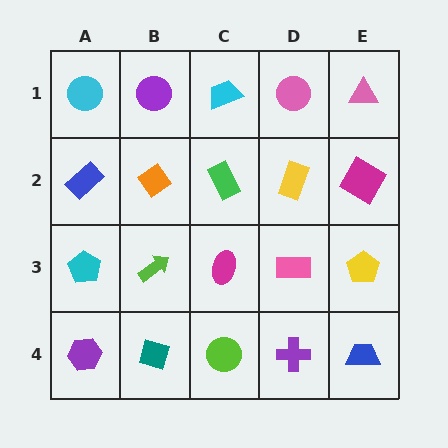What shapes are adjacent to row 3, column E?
A magenta square (row 2, column E), a blue trapezoid (row 4, column E), a pink rectangle (row 3, column D).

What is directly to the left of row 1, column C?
A purple circle.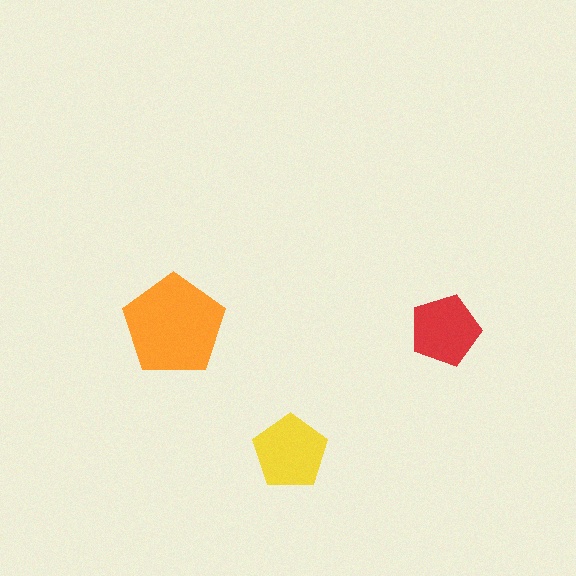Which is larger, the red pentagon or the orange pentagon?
The orange one.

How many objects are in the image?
There are 3 objects in the image.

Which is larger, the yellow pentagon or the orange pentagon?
The orange one.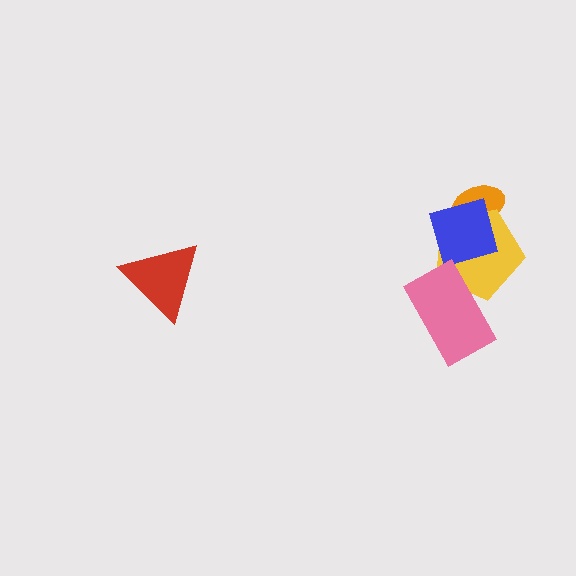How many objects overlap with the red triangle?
0 objects overlap with the red triangle.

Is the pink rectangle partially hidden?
No, no other shape covers it.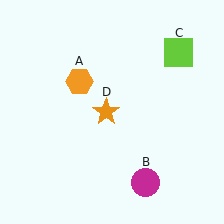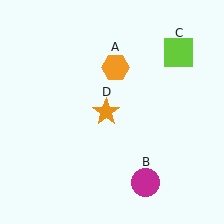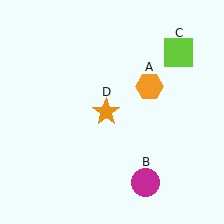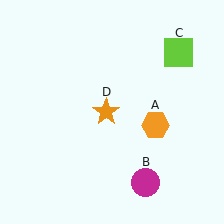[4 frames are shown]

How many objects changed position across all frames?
1 object changed position: orange hexagon (object A).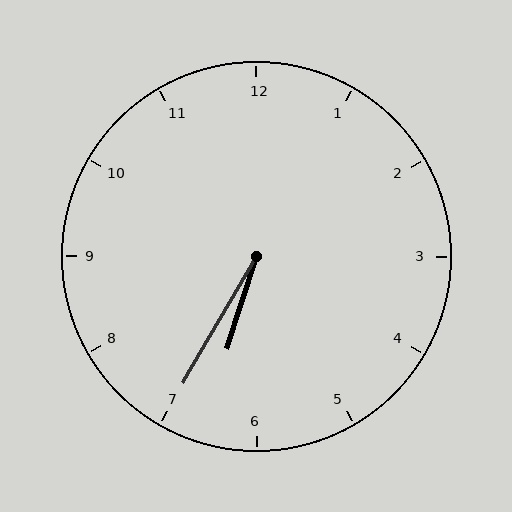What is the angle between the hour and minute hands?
Approximately 12 degrees.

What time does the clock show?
6:35.